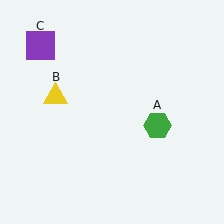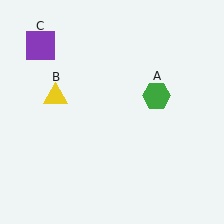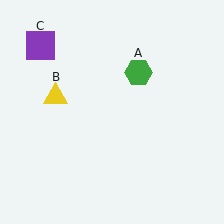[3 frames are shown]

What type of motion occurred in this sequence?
The green hexagon (object A) rotated counterclockwise around the center of the scene.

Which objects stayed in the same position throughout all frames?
Yellow triangle (object B) and purple square (object C) remained stationary.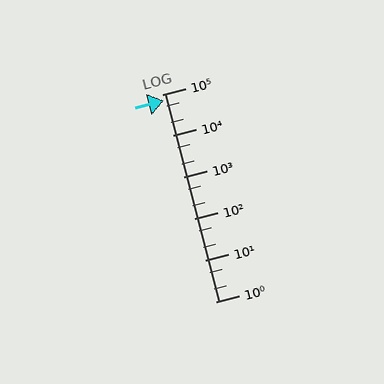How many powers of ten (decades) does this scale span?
The scale spans 5 decades, from 1 to 100000.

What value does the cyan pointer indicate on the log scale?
The pointer indicates approximately 70000.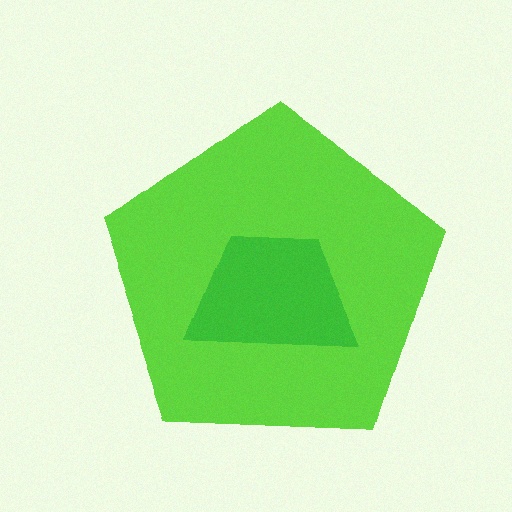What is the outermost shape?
The lime pentagon.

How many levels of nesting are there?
2.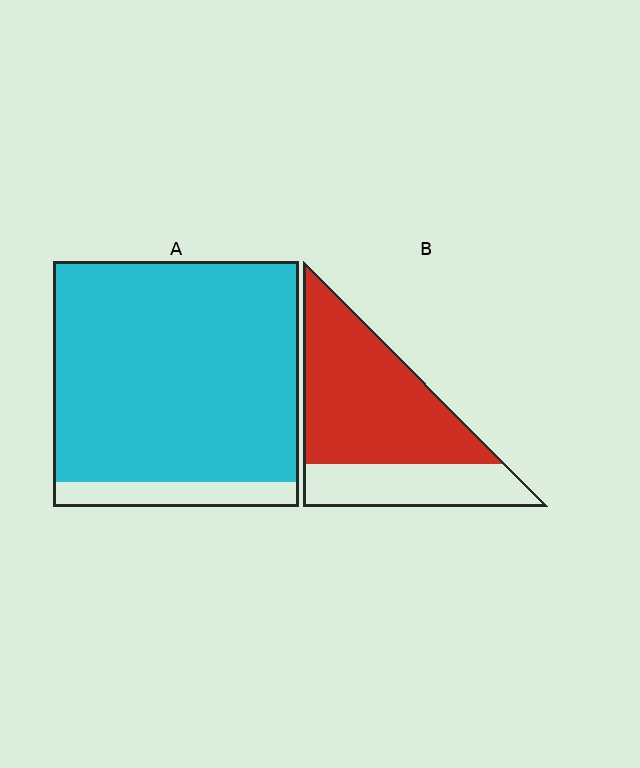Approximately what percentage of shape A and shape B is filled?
A is approximately 90% and B is approximately 70%.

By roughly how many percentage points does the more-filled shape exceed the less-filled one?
By roughly 20 percentage points (A over B).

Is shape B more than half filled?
Yes.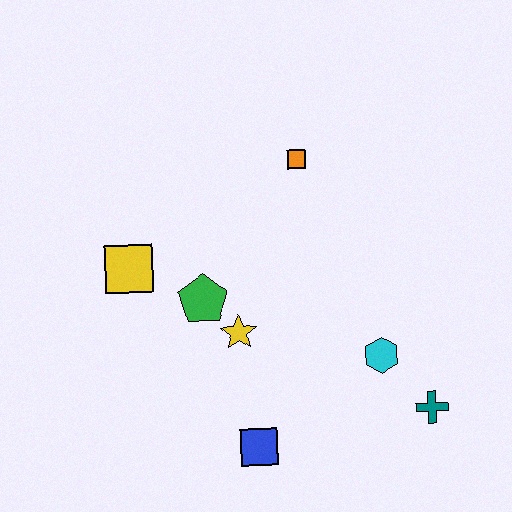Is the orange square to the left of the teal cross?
Yes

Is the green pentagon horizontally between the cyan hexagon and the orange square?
No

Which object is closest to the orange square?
The green pentagon is closest to the orange square.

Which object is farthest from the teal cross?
The yellow square is farthest from the teal cross.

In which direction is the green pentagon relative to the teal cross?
The green pentagon is to the left of the teal cross.